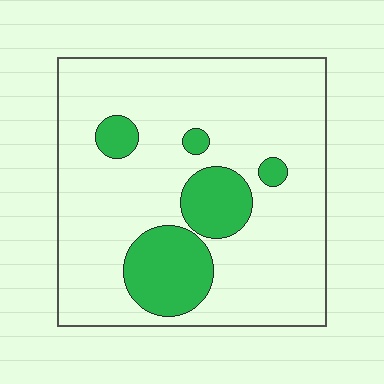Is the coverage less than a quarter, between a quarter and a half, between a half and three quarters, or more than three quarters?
Less than a quarter.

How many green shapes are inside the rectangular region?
5.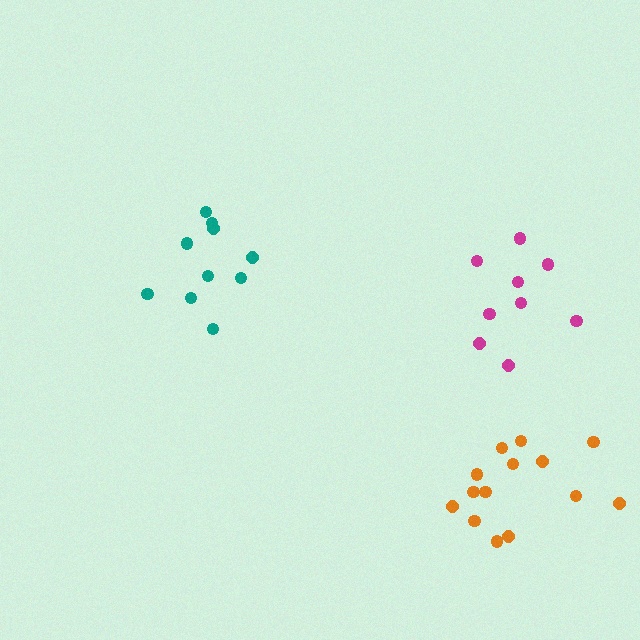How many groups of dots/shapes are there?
There are 3 groups.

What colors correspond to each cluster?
The clusters are colored: orange, teal, magenta.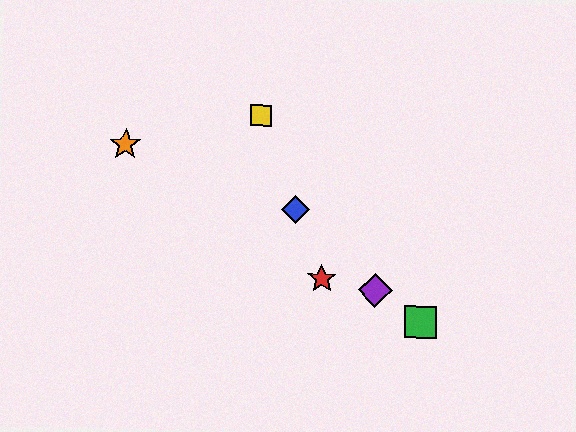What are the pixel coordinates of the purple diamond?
The purple diamond is at (375, 290).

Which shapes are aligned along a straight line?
The red star, the blue diamond, the yellow square are aligned along a straight line.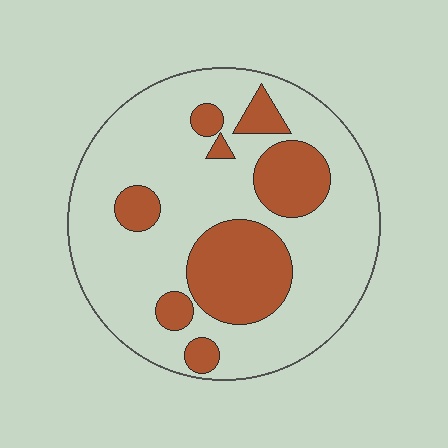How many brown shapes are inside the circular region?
8.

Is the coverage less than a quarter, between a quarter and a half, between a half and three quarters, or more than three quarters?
Between a quarter and a half.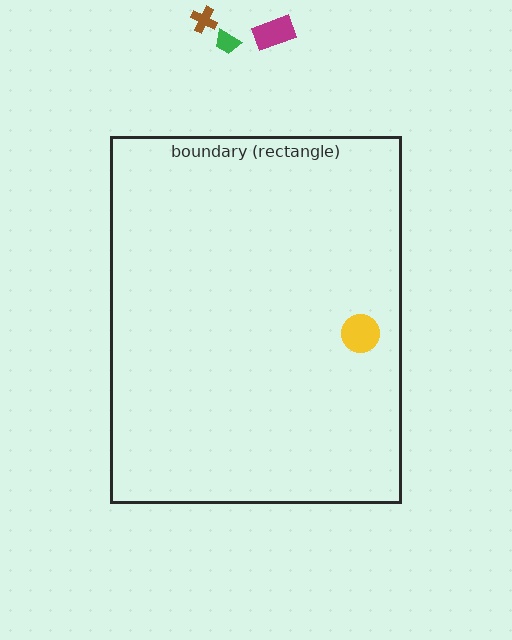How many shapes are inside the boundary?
1 inside, 3 outside.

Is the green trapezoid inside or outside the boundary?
Outside.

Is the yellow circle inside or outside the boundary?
Inside.